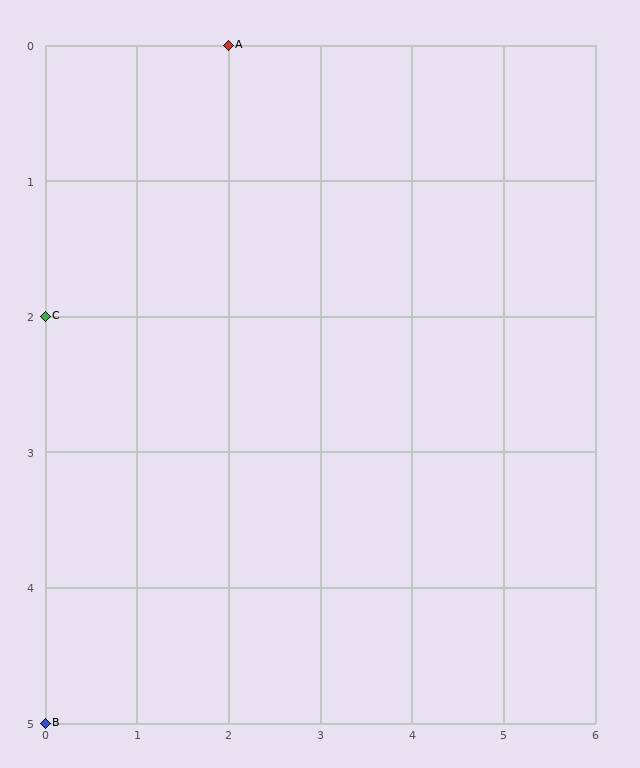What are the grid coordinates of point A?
Point A is at grid coordinates (2, 0).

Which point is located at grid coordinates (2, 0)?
Point A is at (2, 0).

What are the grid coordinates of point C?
Point C is at grid coordinates (0, 2).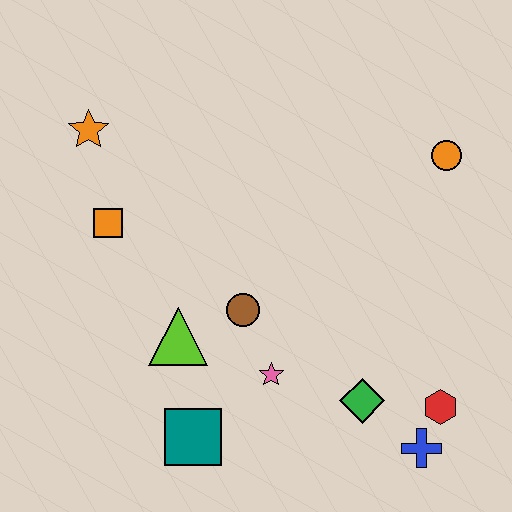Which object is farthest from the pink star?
The orange star is farthest from the pink star.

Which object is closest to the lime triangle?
The brown circle is closest to the lime triangle.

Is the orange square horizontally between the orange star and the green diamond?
Yes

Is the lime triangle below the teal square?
No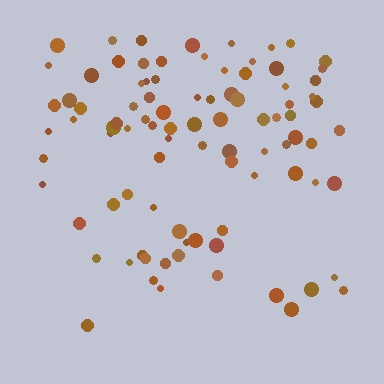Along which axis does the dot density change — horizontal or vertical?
Vertical.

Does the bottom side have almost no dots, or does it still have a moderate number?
Still a moderate number, just noticeably fewer than the top.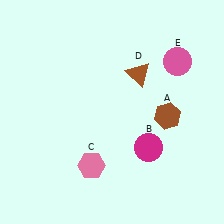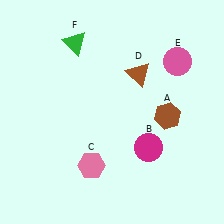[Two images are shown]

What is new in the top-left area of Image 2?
A green triangle (F) was added in the top-left area of Image 2.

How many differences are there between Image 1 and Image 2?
There is 1 difference between the two images.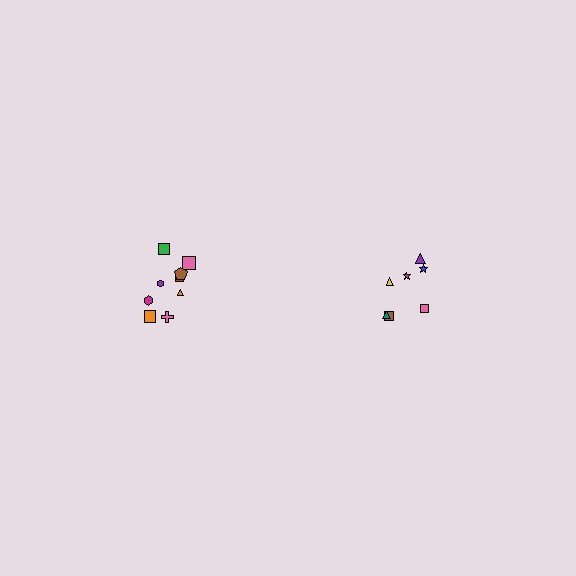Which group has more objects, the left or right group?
The left group.